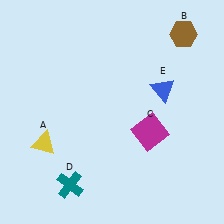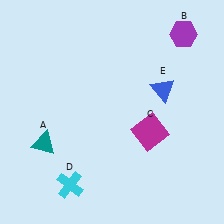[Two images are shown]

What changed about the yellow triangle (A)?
In Image 1, A is yellow. In Image 2, it changed to teal.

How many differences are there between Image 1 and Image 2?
There are 3 differences between the two images.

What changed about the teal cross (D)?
In Image 1, D is teal. In Image 2, it changed to cyan.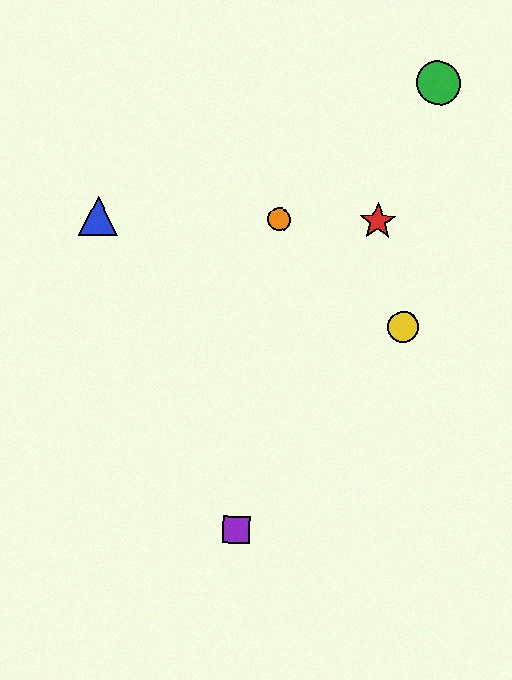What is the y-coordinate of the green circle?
The green circle is at y≈83.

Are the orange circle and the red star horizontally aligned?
Yes, both are at y≈220.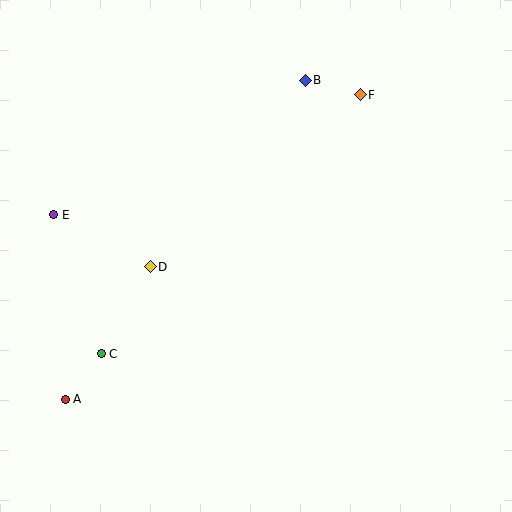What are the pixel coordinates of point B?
Point B is at (305, 80).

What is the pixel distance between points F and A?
The distance between F and A is 424 pixels.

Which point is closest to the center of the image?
Point D at (150, 267) is closest to the center.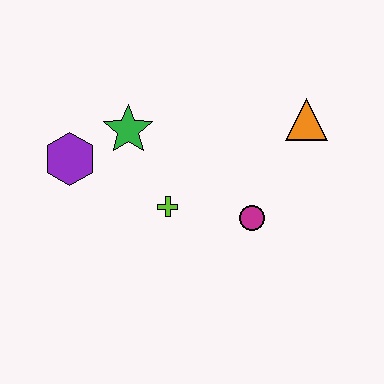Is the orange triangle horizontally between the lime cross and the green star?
No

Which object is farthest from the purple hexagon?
The orange triangle is farthest from the purple hexagon.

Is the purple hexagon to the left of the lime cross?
Yes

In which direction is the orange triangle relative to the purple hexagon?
The orange triangle is to the right of the purple hexagon.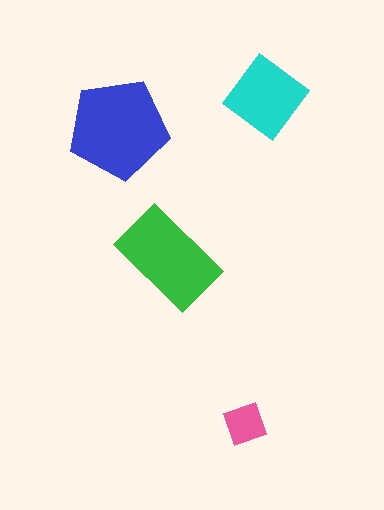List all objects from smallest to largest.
The pink square, the cyan diamond, the green rectangle, the blue pentagon.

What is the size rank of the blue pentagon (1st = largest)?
1st.